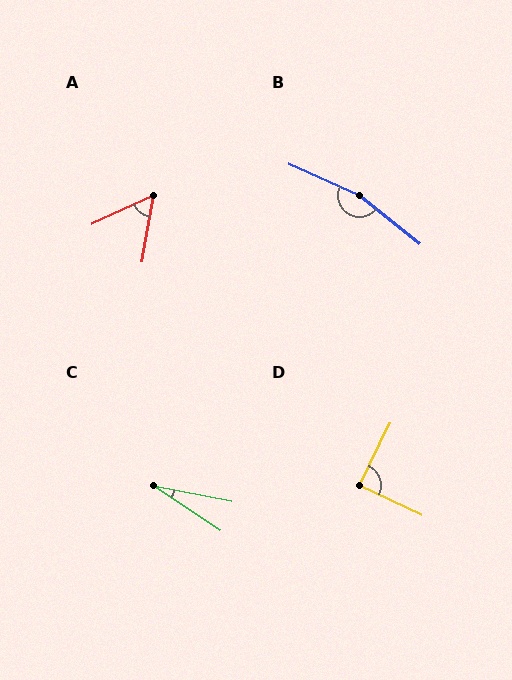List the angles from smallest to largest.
C (22°), A (56°), D (89°), B (166°).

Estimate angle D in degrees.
Approximately 89 degrees.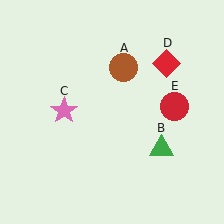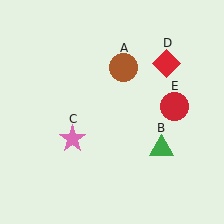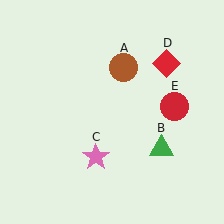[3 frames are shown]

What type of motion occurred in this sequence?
The pink star (object C) rotated counterclockwise around the center of the scene.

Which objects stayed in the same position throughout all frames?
Brown circle (object A) and green triangle (object B) and red diamond (object D) and red circle (object E) remained stationary.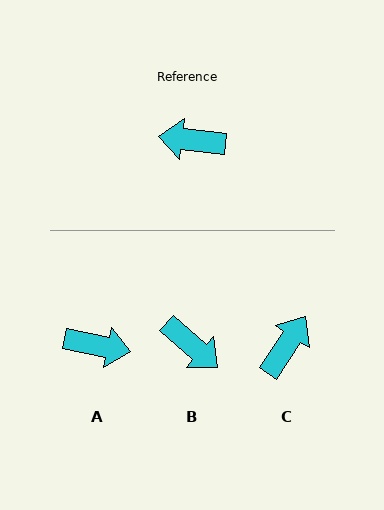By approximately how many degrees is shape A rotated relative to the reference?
Approximately 175 degrees counter-clockwise.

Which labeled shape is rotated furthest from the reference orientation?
A, about 175 degrees away.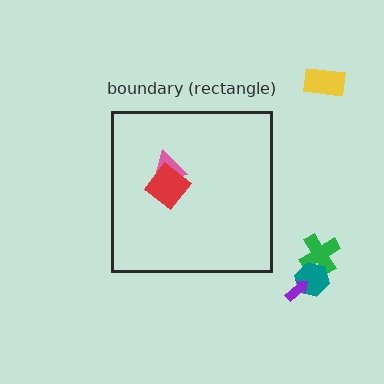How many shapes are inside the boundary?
2 inside, 4 outside.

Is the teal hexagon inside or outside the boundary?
Outside.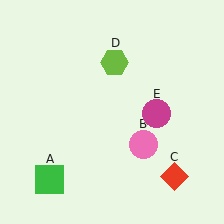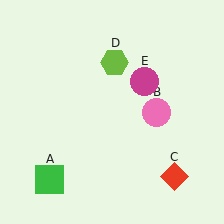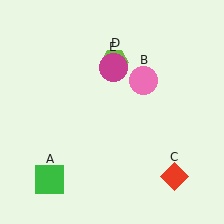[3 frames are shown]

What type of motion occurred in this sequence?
The pink circle (object B), magenta circle (object E) rotated counterclockwise around the center of the scene.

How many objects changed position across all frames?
2 objects changed position: pink circle (object B), magenta circle (object E).